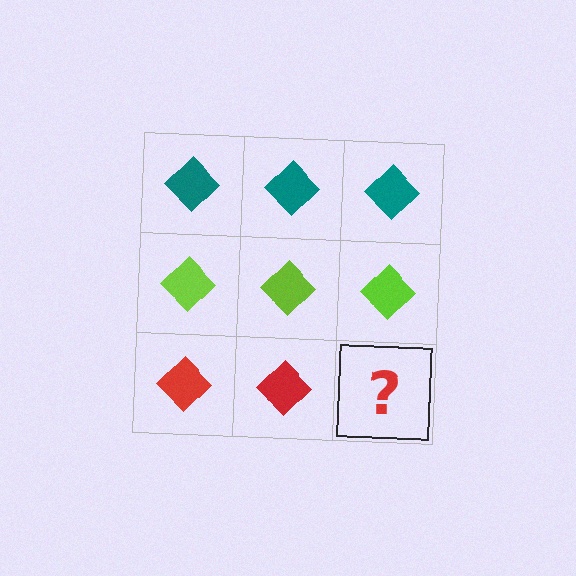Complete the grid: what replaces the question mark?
The question mark should be replaced with a red diamond.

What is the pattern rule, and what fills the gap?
The rule is that each row has a consistent color. The gap should be filled with a red diamond.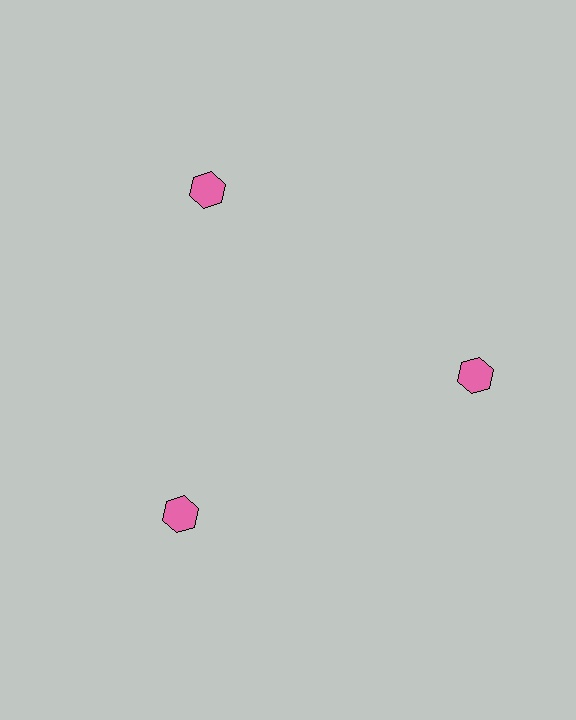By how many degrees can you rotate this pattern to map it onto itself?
The pattern maps onto itself every 120 degrees of rotation.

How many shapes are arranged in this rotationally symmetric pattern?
There are 3 shapes, arranged in 3 groups of 1.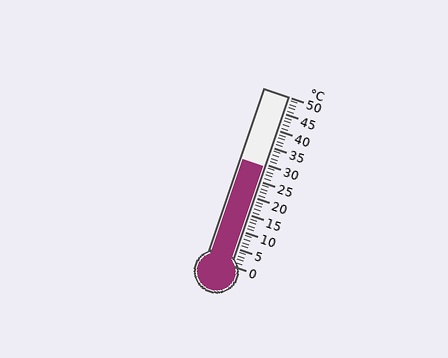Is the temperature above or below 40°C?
The temperature is below 40°C.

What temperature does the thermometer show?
The thermometer shows approximately 29°C.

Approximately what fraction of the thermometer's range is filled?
The thermometer is filled to approximately 60% of its range.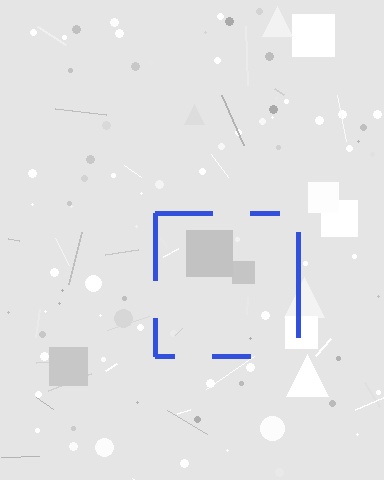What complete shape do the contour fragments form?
The contour fragments form a square.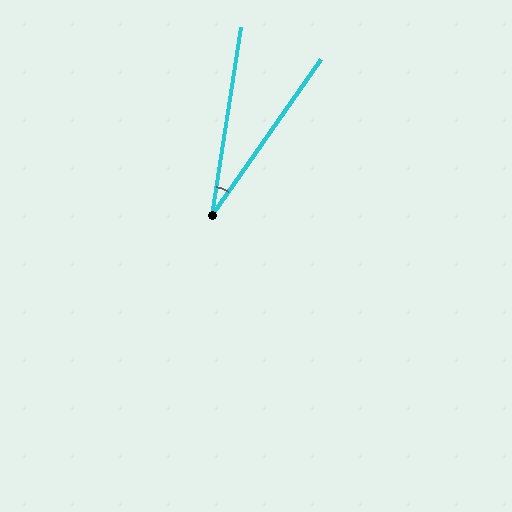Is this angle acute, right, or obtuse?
It is acute.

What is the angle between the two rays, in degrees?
Approximately 26 degrees.